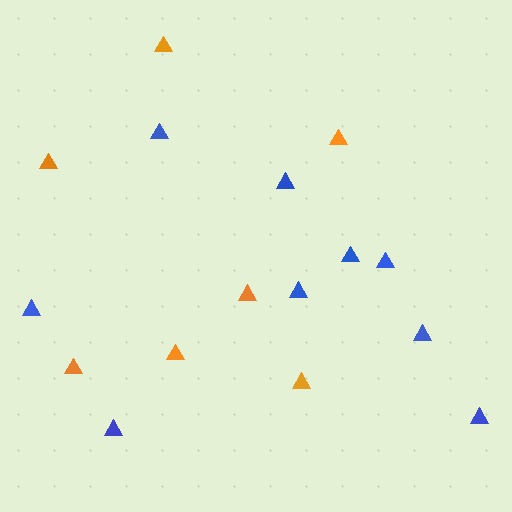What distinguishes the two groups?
There are 2 groups: one group of orange triangles (7) and one group of blue triangles (9).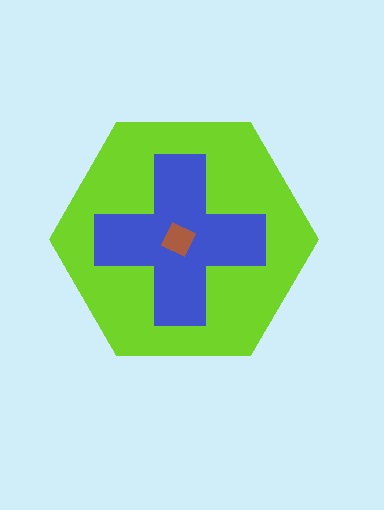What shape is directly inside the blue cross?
The brown diamond.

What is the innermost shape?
The brown diamond.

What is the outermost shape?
The lime hexagon.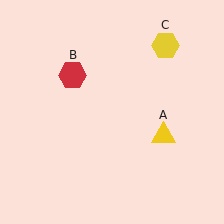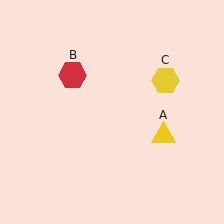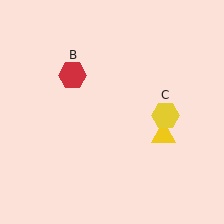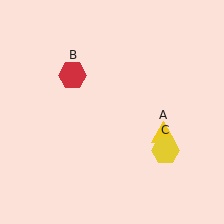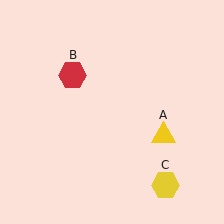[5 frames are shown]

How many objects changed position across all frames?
1 object changed position: yellow hexagon (object C).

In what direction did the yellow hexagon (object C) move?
The yellow hexagon (object C) moved down.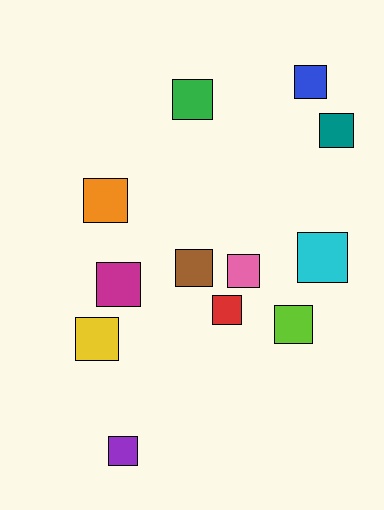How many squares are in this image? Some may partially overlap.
There are 12 squares.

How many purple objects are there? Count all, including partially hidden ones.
There is 1 purple object.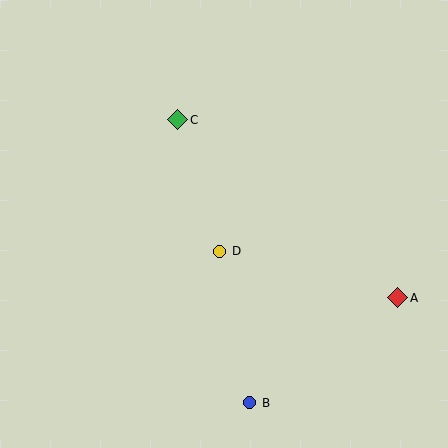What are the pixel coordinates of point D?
Point D is at (220, 251).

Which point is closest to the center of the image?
Point D at (220, 251) is closest to the center.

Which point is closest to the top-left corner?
Point C is closest to the top-left corner.